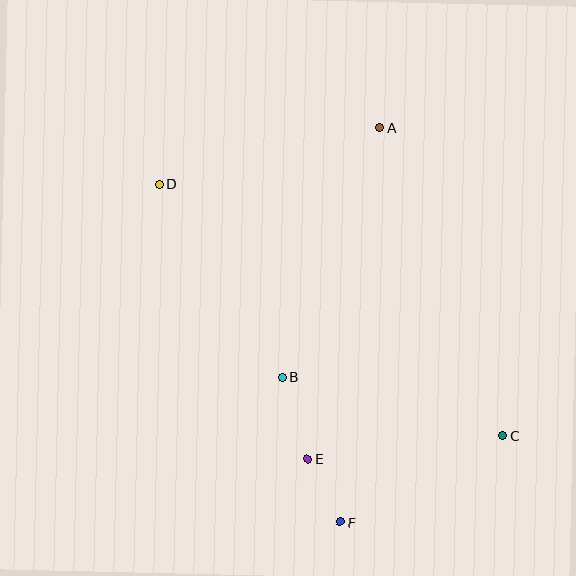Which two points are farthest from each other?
Points C and D are farthest from each other.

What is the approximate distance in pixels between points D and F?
The distance between D and F is approximately 383 pixels.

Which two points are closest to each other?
Points E and F are closest to each other.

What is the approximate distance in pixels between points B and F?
The distance between B and F is approximately 156 pixels.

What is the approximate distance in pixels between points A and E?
The distance between A and E is approximately 339 pixels.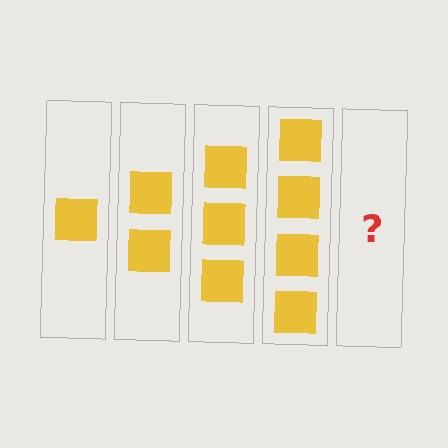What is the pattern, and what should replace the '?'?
The pattern is that each step adds one more square. The '?' should be 5 squares.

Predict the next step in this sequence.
The next step is 5 squares.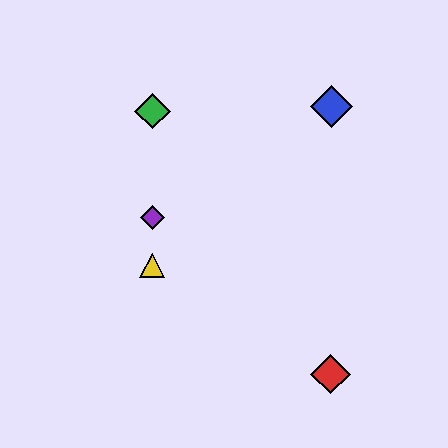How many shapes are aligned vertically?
3 shapes (the green diamond, the yellow triangle, the purple diamond) are aligned vertically.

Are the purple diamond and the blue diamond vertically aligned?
No, the purple diamond is at x≈152 and the blue diamond is at x≈332.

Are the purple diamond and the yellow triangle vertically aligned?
Yes, both are at x≈152.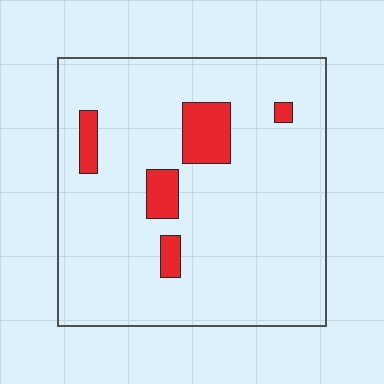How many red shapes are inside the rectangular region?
5.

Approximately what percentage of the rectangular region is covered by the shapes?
Approximately 10%.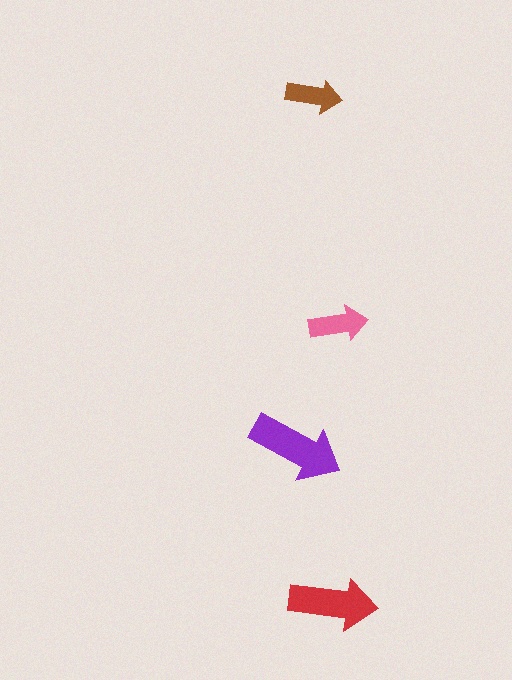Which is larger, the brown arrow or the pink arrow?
The pink one.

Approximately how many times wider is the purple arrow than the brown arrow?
About 1.5 times wider.